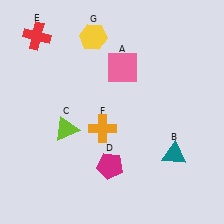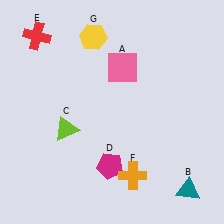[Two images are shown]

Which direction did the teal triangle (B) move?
The teal triangle (B) moved down.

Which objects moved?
The objects that moved are: the teal triangle (B), the orange cross (F).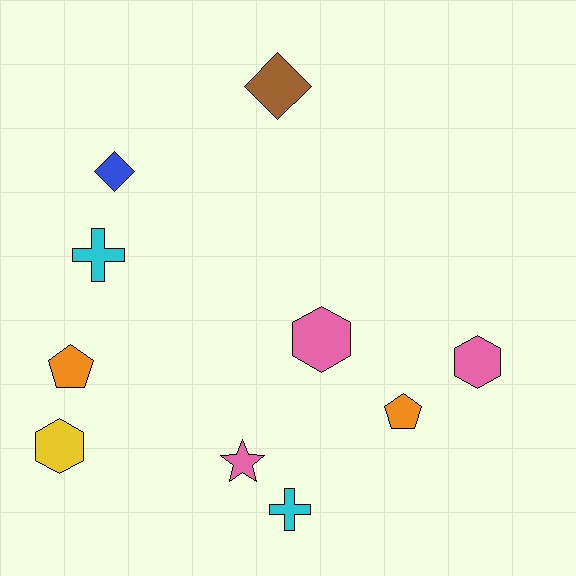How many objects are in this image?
There are 10 objects.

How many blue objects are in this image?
There is 1 blue object.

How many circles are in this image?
There are no circles.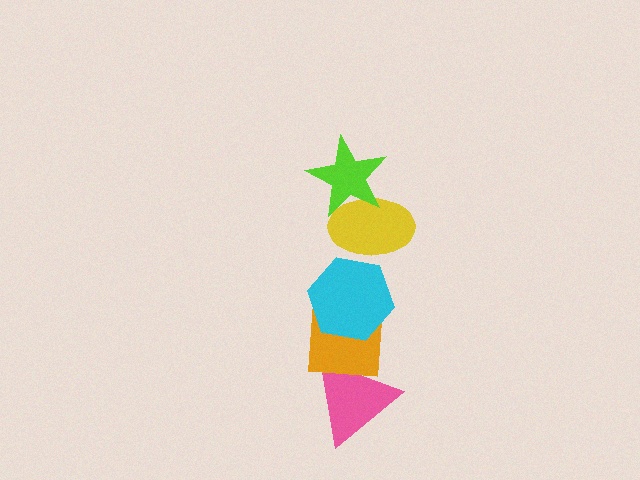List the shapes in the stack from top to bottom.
From top to bottom: the lime star, the yellow ellipse, the cyan hexagon, the orange square, the pink triangle.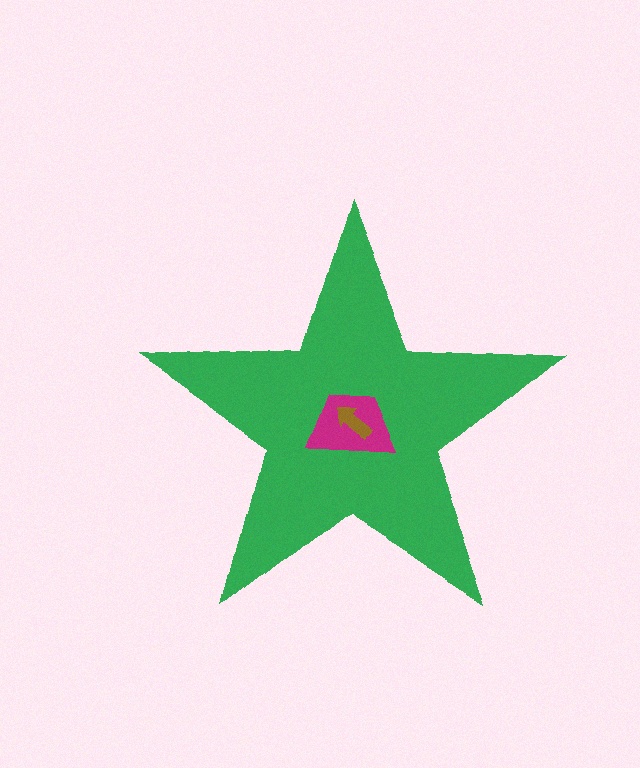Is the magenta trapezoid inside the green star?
Yes.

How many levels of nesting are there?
3.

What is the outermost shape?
The green star.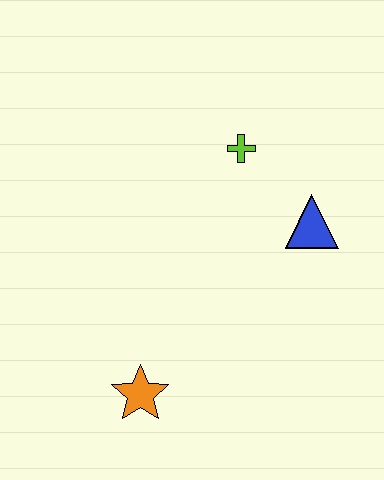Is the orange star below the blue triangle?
Yes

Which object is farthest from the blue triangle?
The orange star is farthest from the blue triangle.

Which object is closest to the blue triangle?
The lime cross is closest to the blue triangle.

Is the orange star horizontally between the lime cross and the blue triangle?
No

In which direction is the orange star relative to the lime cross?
The orange star is below the lime cross.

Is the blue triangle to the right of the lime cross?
Yes